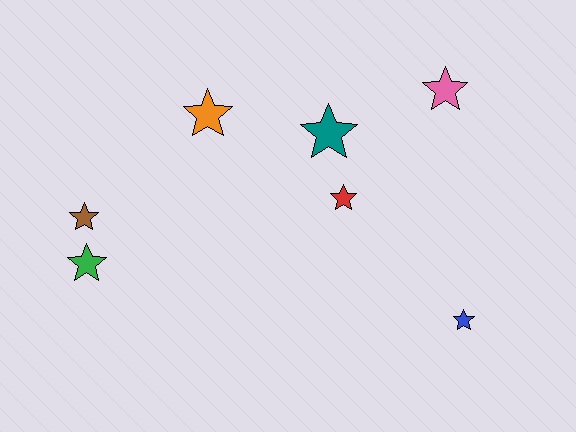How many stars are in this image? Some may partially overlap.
There are 7 stars.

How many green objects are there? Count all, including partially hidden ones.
There is 1 green object.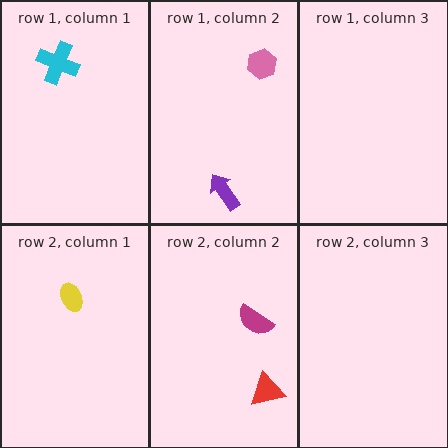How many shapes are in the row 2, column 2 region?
2.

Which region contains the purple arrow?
The row 1, column 2 region.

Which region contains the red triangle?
The row 2, column 2 region.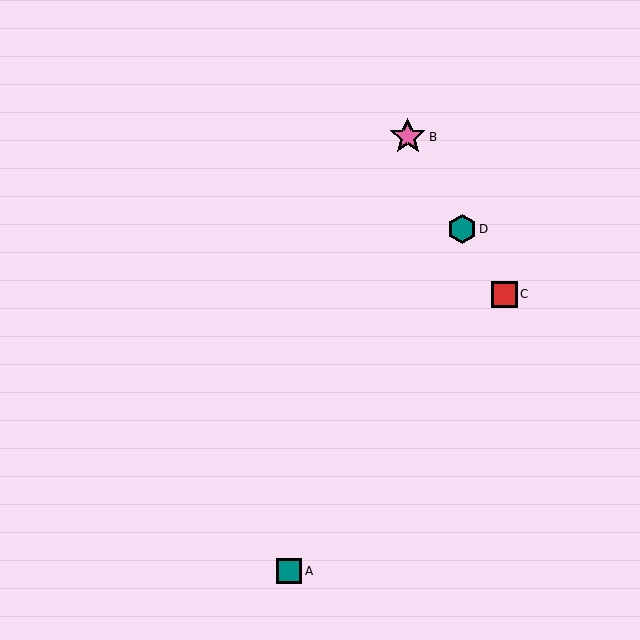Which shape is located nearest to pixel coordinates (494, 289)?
The red square (labeled C) at (504, 294) is nearest to that location.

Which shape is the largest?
The pink star (labeled B) is the largest.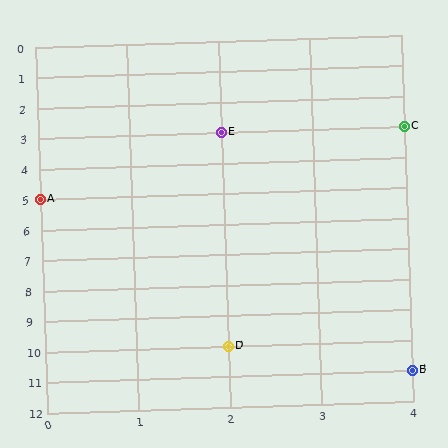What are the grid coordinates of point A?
Point A is at grid coordinates (0, 5).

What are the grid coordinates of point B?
Point B is at grid coordinates (4, 11).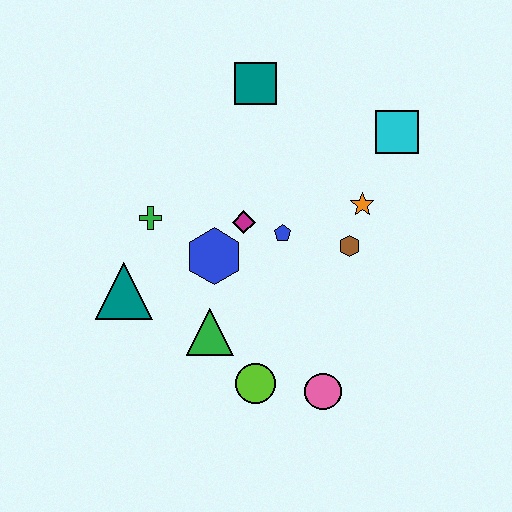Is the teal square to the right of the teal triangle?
Yes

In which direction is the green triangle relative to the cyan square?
The green triangle is below the cyan square.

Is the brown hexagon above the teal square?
No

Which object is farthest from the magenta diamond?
The pink circle is farthest from the magenta diamond.